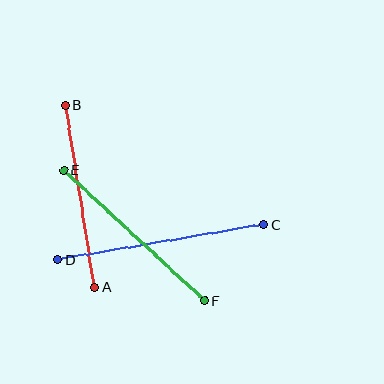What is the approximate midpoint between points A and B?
The midpoint is at approximately (80, 196) pixels.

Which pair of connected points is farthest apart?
Points C and D are farthest apart.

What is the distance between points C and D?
The distance is approximately 209 pixels.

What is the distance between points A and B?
The distance is approximately 184 pixels.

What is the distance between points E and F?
The distance is approximately 192 pixels.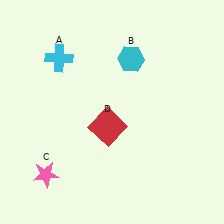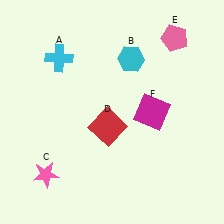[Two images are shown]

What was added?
A pink pentagon (E), a magenta square (F) were added in Image 2.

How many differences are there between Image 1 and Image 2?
There are 2 differences between the two images.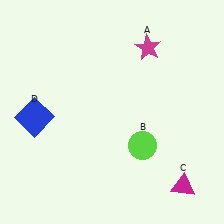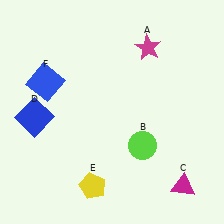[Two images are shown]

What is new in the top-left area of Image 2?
A blue square (F) was added in the top-left area of Image 2.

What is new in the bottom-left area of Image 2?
A yellow pentagon (E) was added in the bottom-left area of Image 2.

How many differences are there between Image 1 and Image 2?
There are 2 differences between the two images.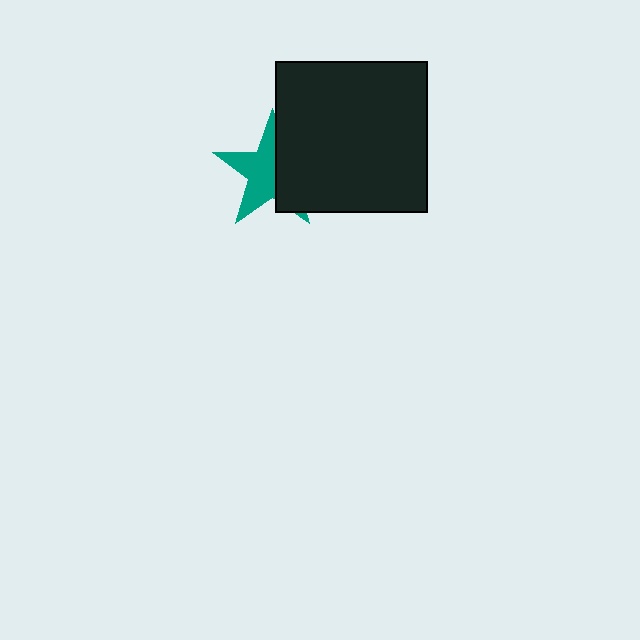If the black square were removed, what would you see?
You would see the complete teal star.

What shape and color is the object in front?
The object in front is a black square.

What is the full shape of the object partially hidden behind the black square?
The partially hidden object is a teal star.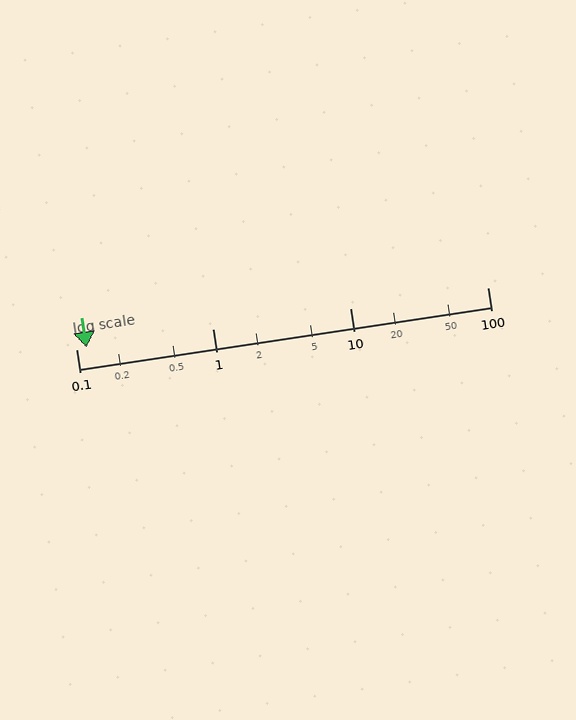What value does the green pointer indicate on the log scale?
The pointer indicates approximately 0.12.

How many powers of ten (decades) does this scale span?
The scale spans 3 decades, from 0.1 to 100.